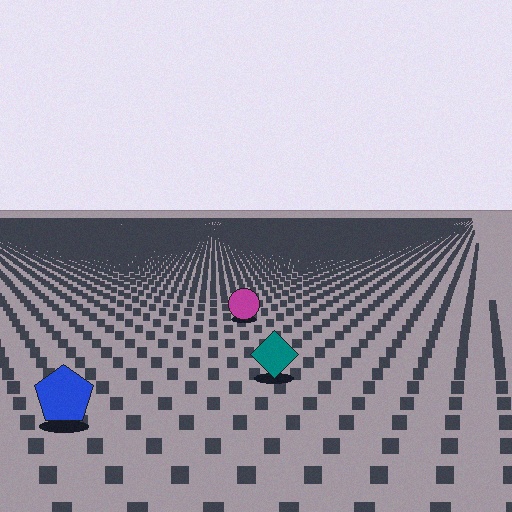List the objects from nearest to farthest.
From nearest to farthest: the blue pentagon, the teal diamond, the magenta circle.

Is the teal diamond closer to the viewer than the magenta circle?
Yes. The teal diamond is closer — you can tell from the texture gradient: the ground texture is coarser near it.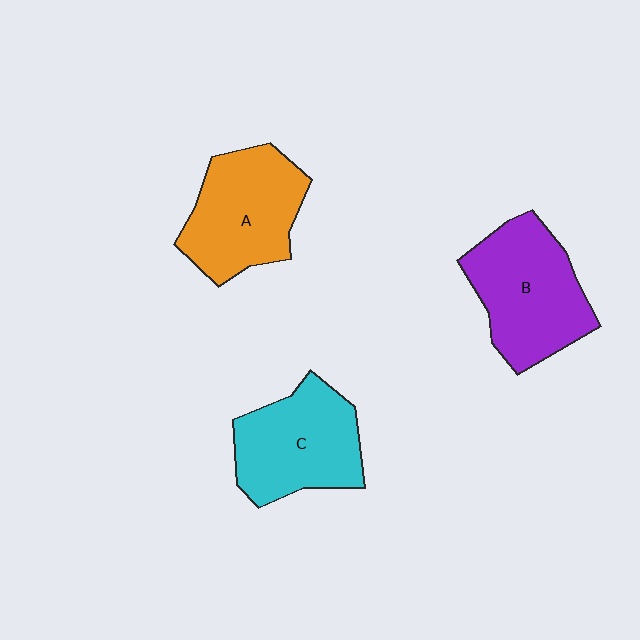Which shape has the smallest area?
Shape C (cyan).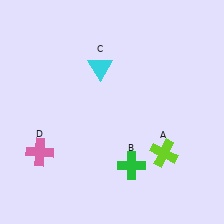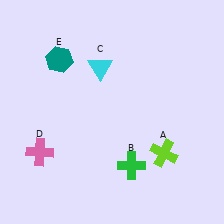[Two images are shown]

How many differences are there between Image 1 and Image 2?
There is 1 difference between the two images.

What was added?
A teal hexagon (E) was added in Image 2.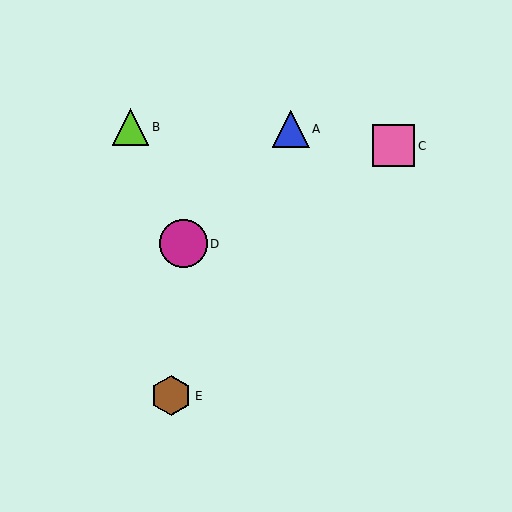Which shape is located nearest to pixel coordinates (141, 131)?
The lime triangle (labeled B) at (131, 127) is nearest to that location.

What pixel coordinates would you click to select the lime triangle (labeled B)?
Click at (131, 127) to select the lime triangle B.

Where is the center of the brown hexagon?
The center of the brown hexagon is at (171, 396).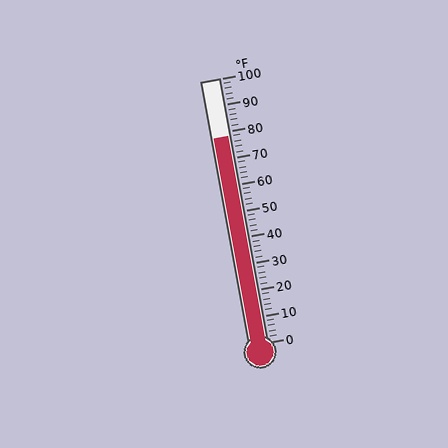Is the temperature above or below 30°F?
The temperature is above 30°F.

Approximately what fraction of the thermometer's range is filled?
The thermometer is filled to approximately 80% of its range.